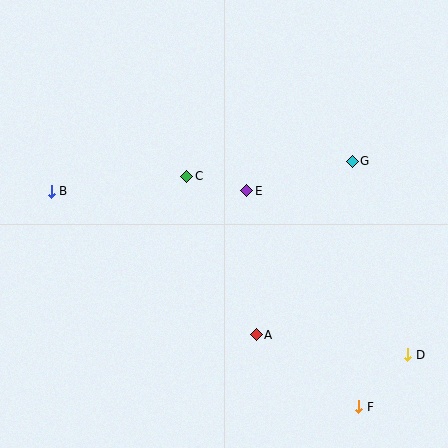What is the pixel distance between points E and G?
The distance between E and G is 109 pixels.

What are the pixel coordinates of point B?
Point B is at (51, 191).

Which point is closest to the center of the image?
Point E at (247, 191) is closest to the center.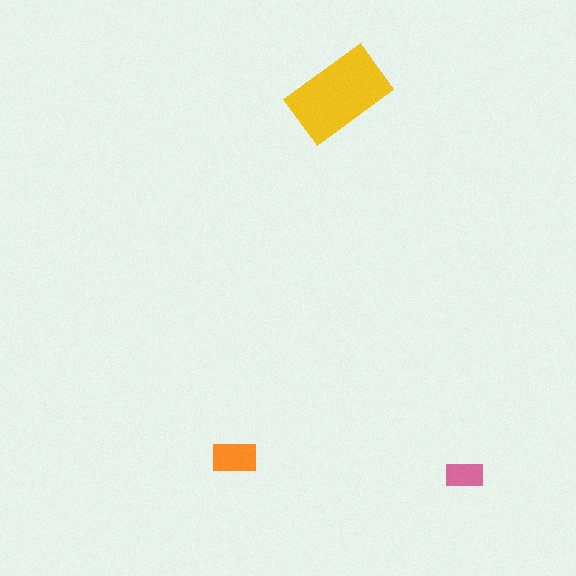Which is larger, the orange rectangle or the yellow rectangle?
The yellow one.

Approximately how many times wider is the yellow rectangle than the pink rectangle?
About 2.5 times wider.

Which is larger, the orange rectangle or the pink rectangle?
The orange one.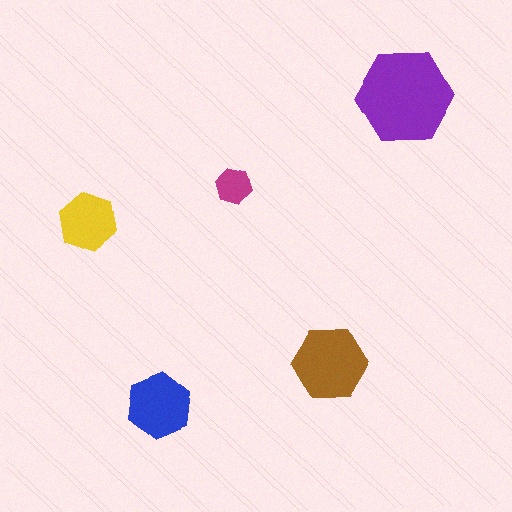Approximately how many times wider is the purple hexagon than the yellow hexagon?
About 1.5 times wider.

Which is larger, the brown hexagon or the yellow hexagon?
The brown one.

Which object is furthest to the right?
The purple hexagon is rightmost.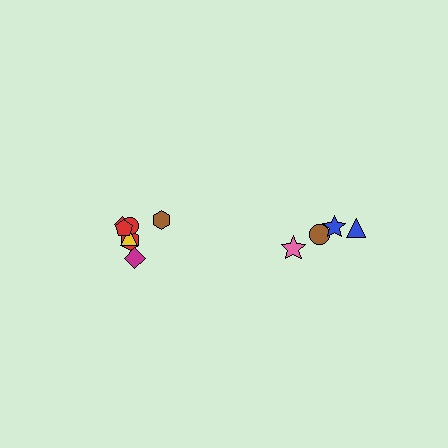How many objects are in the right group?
There are 4 objects.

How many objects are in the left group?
There are 7 objects.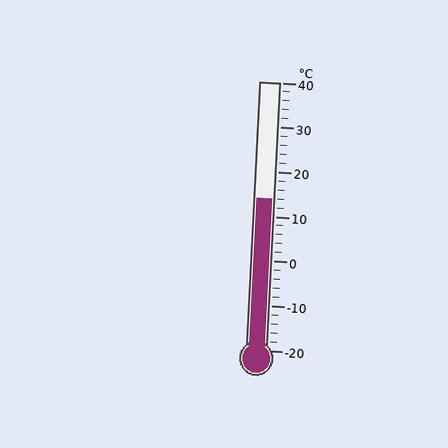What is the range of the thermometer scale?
The thermometer scale ranges from -20°C to 40°C.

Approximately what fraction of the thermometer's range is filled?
The thermometer is filled to approximately 55% of its range.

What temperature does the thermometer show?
The thermometer shows approximately 14°C.